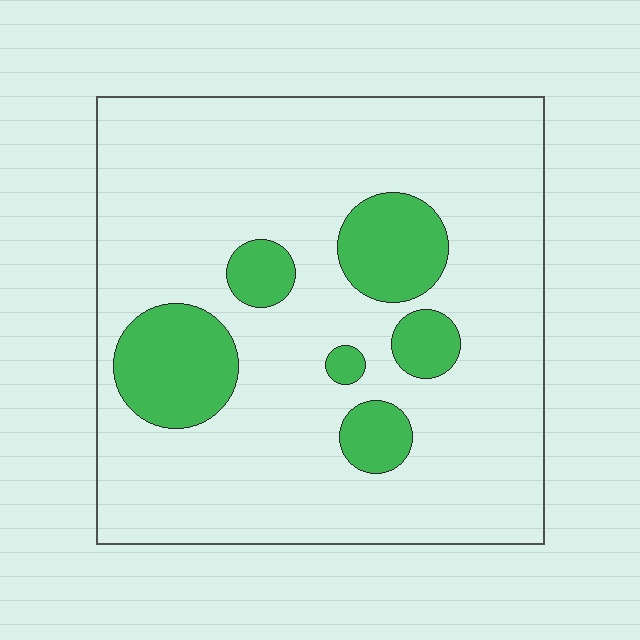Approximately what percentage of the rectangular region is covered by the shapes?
Approximately 20%.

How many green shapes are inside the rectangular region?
6.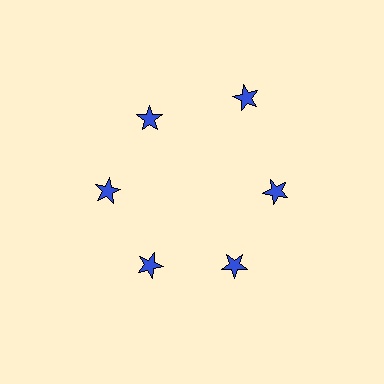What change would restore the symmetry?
The symmetry would be restored by moving it inward, back onto the ring so that all 6 stars sit at equal angles and equal distance from the center.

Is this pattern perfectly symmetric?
No. The 6 blue stars are arranged in a ring, but one element near the 1 o'clock position is pushed outward from the center, breaking the 6-fold rotational symmetry.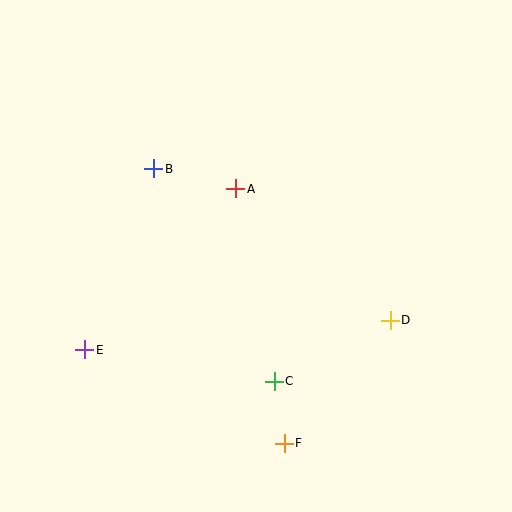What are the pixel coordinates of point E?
Point E is at (85, 350).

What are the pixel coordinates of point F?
Point F is at (284, 443).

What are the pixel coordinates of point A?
Point A is at (236, 189).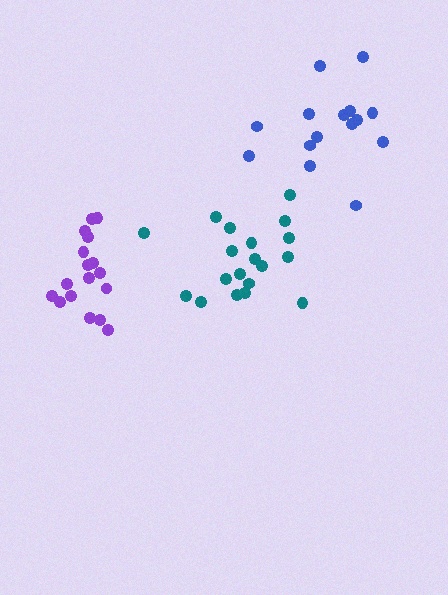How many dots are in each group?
Group 1: 17 dots, Group 2: 15 dots, Group 3: 19 dots (51 total).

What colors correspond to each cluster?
The clusters are colored: purple, blue, teal.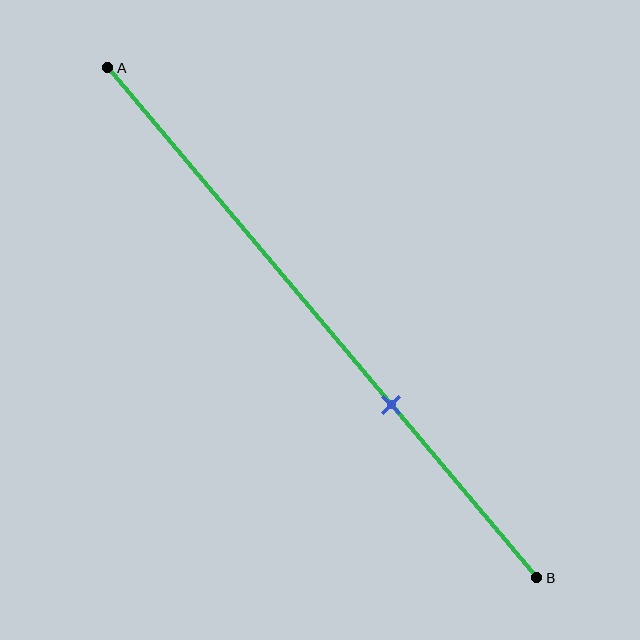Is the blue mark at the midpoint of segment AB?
No, the mark is at about 65% from A, not at the 50% midpoint.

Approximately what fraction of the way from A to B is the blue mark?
The blue mark is approximately 65% of the way from A to B.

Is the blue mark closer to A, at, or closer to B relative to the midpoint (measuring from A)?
The blue mark is closer to point B than the midpoint of segment AB.